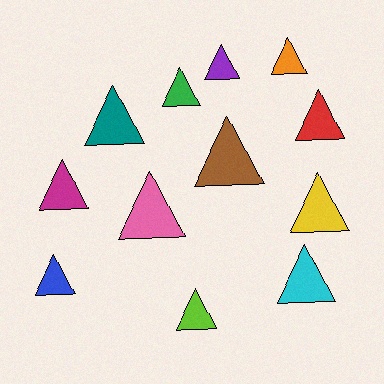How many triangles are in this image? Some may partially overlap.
There are 12 triangles.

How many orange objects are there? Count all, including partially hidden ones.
There is 1 orange object.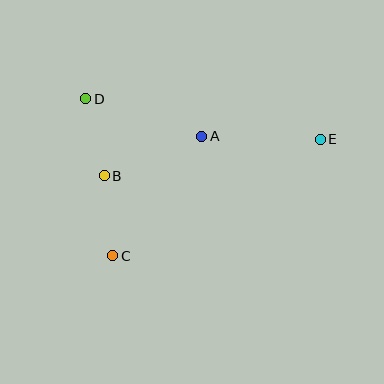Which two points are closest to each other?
Points B and D are closest to each other.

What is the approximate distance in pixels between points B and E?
The distance between B and E is approximately 219 pixels.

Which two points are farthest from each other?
Points C and E are farthest from each other.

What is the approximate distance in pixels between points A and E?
The distance between A and E is approximately 119 pixels.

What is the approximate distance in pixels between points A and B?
The distance between A and B is approximately 105 pixels.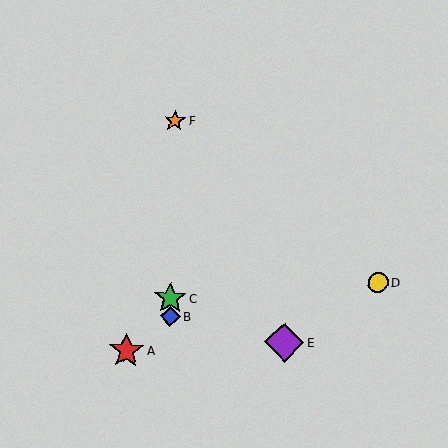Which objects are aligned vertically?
Objects B, C, F are aligned vertically.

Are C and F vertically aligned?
Yes, both are at x≈170.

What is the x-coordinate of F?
Object F is at x≈175.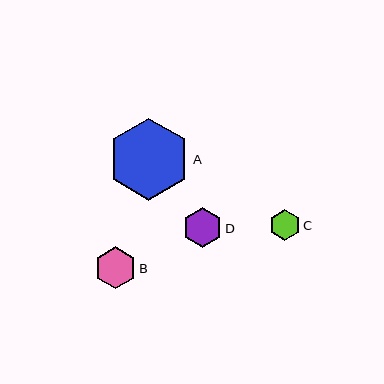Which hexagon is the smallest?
Hexagon C is the smallest with a size of approximately 31 pixels.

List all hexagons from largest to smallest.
From largest to smallest: A, B, D, C.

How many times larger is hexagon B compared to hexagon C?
Hexagon B is approximately 1.3 times the size of hexagon C.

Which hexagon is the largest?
Hexagon A is the largest with a size of approximately 82 pixels.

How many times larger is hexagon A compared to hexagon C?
Hexagon A is approximately 2.6 times the size of hexagon C.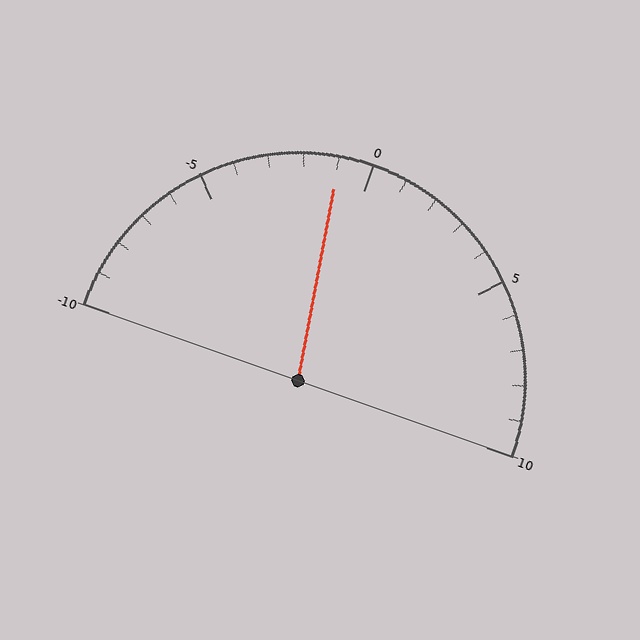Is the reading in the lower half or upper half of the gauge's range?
The reading is in the lower half of the range (-10 to 10).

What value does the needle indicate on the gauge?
The needle indicates approximately -1.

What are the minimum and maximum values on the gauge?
The gauge ranges from -10 to 10.